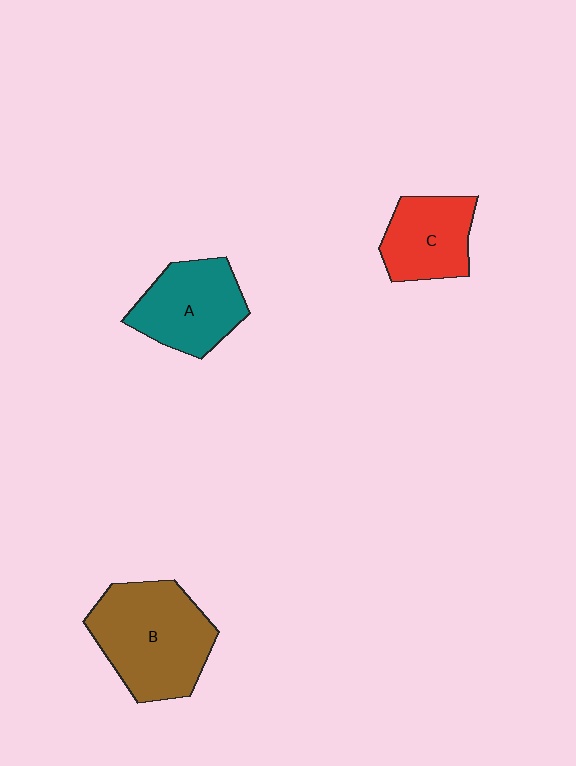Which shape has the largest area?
Shape B (brown).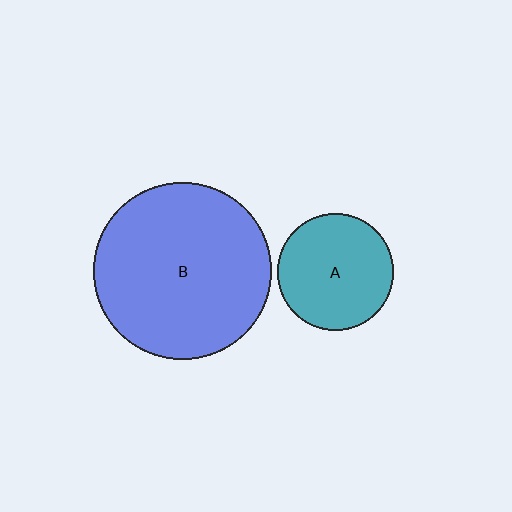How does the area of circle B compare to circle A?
Approximately 2.3 times.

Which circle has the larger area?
Circle B (blue).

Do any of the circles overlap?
No, none of the circles overlap.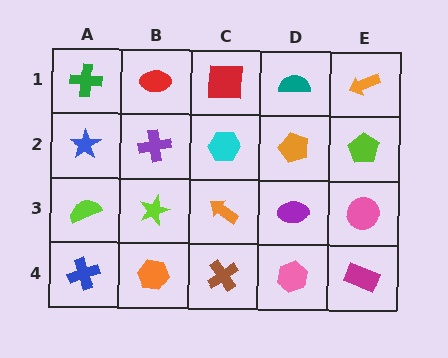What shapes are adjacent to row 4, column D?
A purple ellipse (row 3, column D), a brown cross (row 4, column C), a magenta rectangle (row 4, column E).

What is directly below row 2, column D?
A purple ellipse.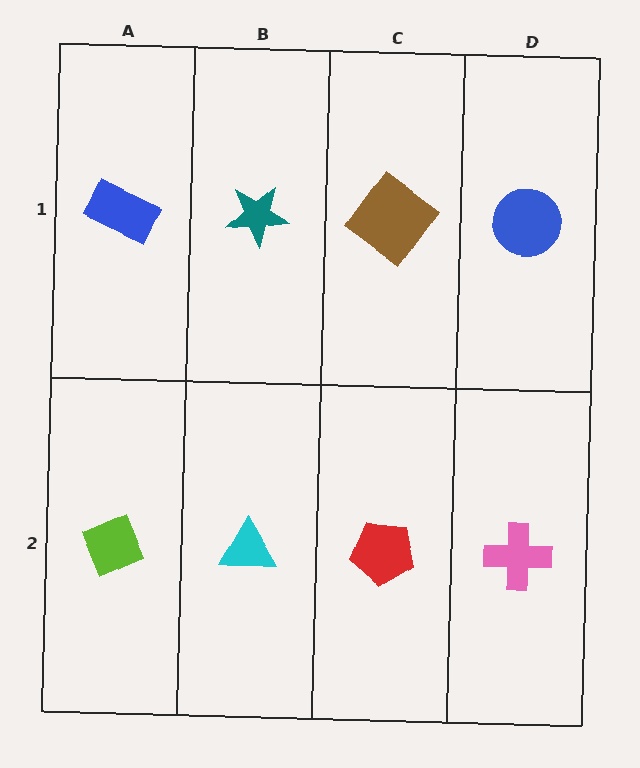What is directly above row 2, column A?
A blue rectangle.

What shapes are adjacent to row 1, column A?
A lime diamond (row 2, column A), a teal star (row 1, column B).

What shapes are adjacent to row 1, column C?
A red pentagon (row 2, column C), a teal star (row 1, column B), a blue circle (row 1, column D).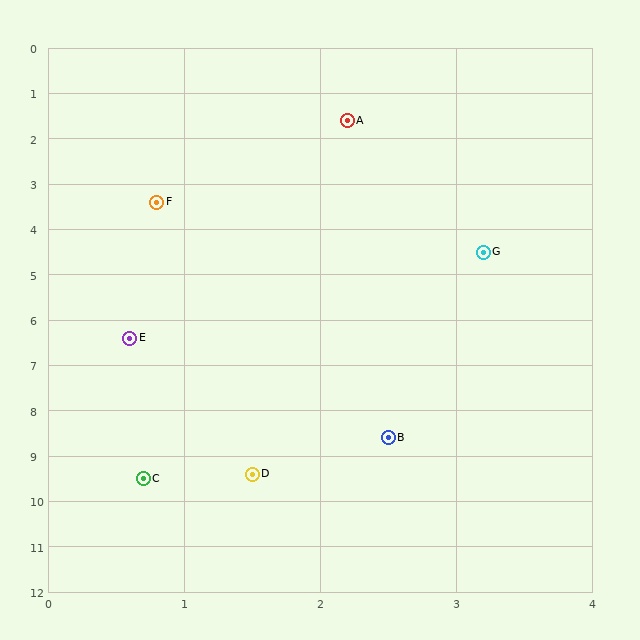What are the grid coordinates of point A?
Point A is at approximately (2.2, 1.6).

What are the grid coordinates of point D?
Point D is at approximately (1.5, 9.4).